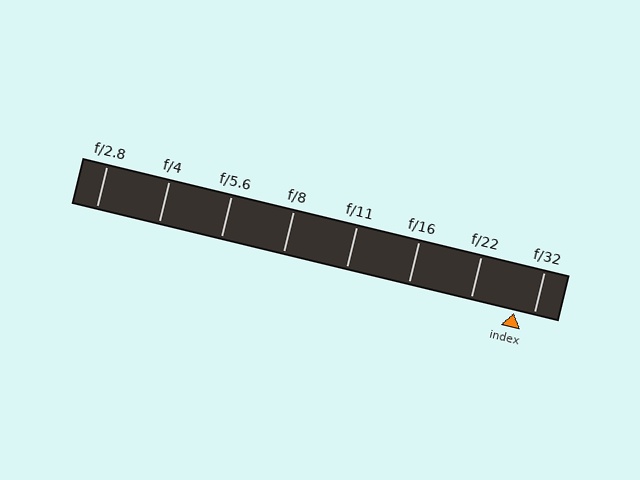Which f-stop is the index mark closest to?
The index mark is closest to f/32.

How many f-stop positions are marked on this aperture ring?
There are 8 f-stop positions marked.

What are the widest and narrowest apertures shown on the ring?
The widest aperture shown is f/2.8 and the narrowest is f/32.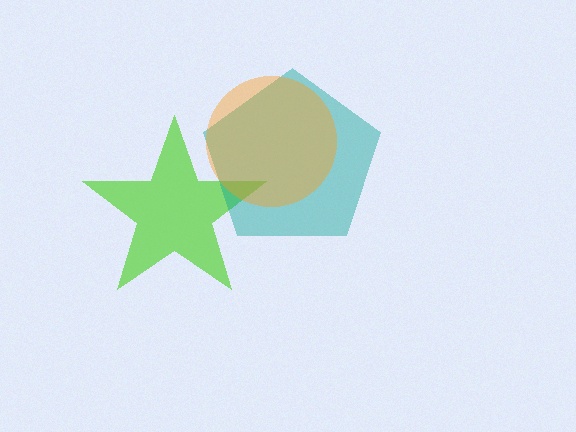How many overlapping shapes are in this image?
There are 3 overlapping shapes in the image.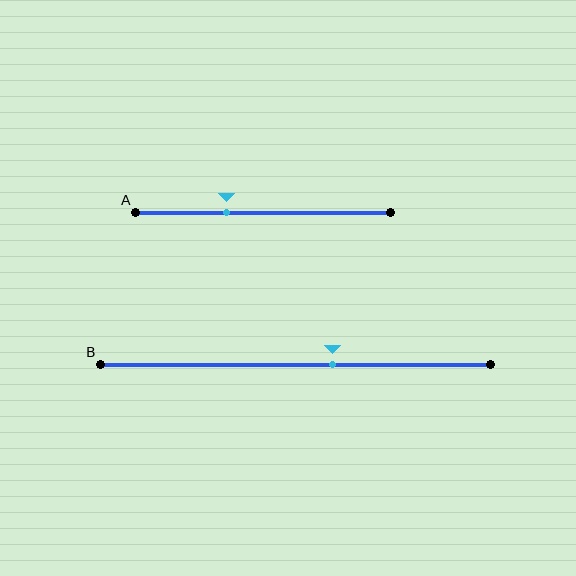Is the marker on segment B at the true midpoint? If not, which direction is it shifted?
No, the marker on segment B is shifted to the right by about 10% of the segment length.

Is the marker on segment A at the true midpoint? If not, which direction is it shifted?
No, the marker on segment A is shifted to the left by about 15% of the segment length.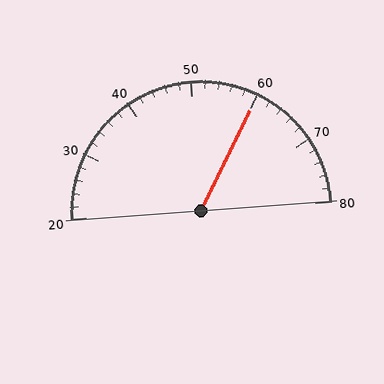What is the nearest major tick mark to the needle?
The nearest major tick mark is 60.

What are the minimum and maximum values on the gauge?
The gauge ranges from 20 to 80.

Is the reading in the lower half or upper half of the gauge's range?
The reading is in the upper half of the range (20 to 80).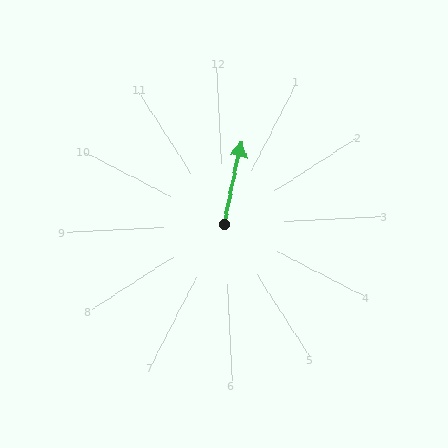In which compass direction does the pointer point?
North.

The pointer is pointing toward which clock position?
Roughly 12 o'clock.